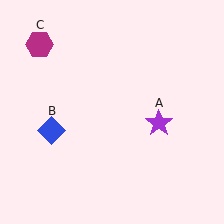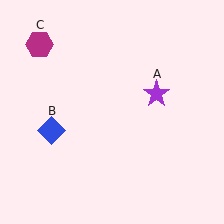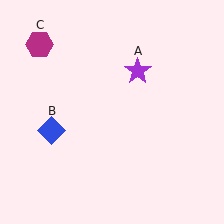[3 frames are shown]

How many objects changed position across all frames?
1 object changed position: purple star (object A).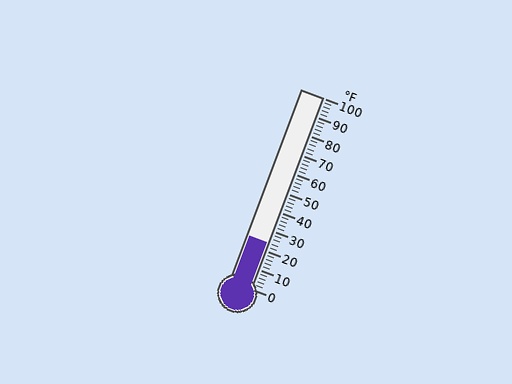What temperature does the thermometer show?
The thermometer shows approximately 24°F.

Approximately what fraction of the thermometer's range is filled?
The thermometer is filled to approximately 25% of its range.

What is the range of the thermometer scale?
The thermometer scale ranges from 0°F to 100°F.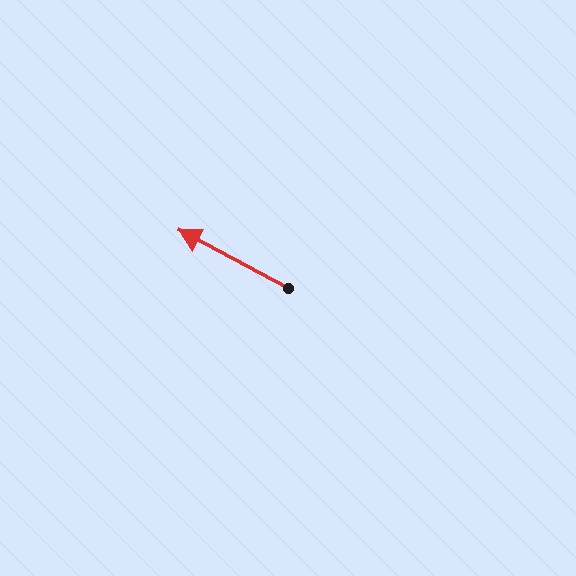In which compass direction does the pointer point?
Northwest.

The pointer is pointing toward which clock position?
Roughly 10 o'clock.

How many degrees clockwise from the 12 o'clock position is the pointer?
Approximately 298 degrees.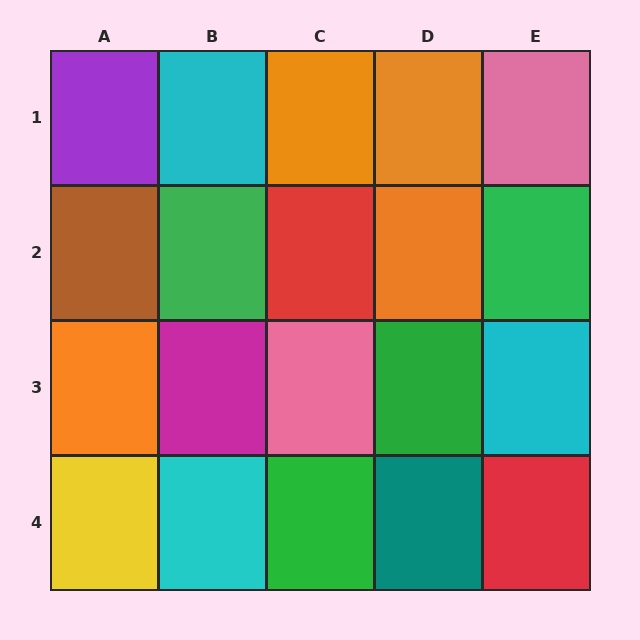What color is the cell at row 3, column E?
Cyan.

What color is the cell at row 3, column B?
Magenta.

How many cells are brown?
1 cell is brown.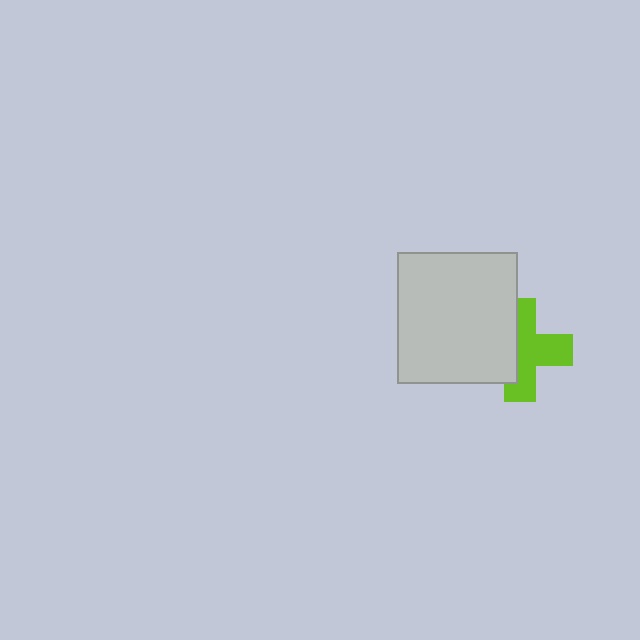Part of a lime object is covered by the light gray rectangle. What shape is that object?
It is a cross.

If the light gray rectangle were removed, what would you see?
You would see the complete lime cross.